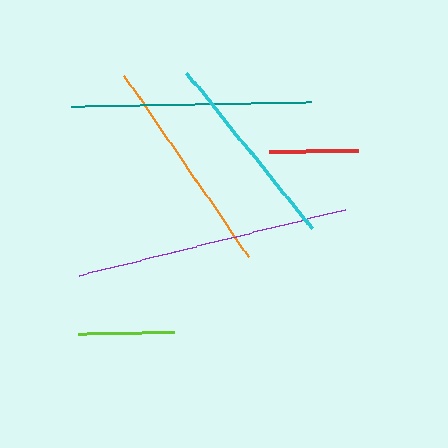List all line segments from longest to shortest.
From longest to shortest: purple, teal, orange, cyan, lime, red.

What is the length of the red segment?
The red segment is approximately 89 pixels long.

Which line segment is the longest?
The purple line is the longest at approximately 274 pixels.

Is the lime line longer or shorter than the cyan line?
The cyan line is longer than the lime line.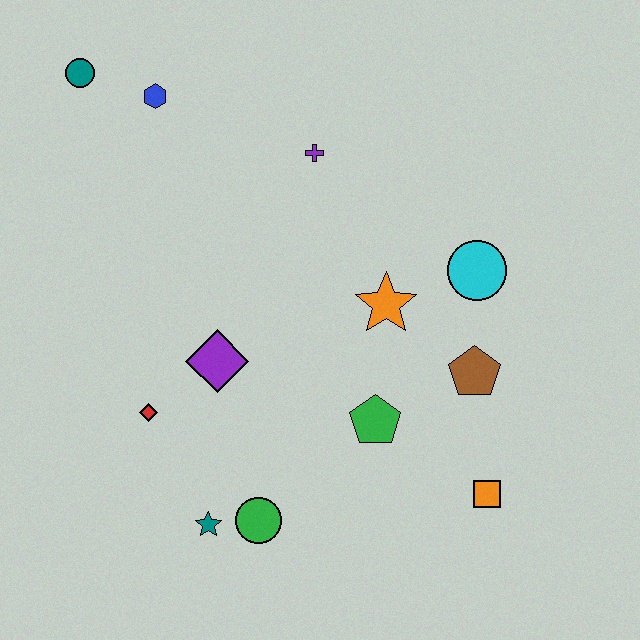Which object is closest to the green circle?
The teal star is closest to the green circle.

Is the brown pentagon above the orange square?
Yes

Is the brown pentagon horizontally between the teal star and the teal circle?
No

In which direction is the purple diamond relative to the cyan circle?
The purple diamond is to the left of the cyan circle.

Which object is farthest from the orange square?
The teal circle is farthest from the orange square.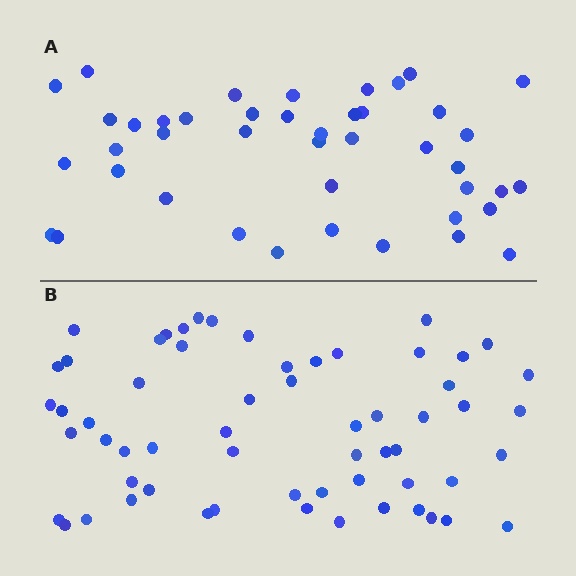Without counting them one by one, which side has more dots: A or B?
Region B (the bottom region) has more dots.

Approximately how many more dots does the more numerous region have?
Region B has approximately 15 more dots than region A.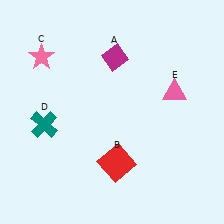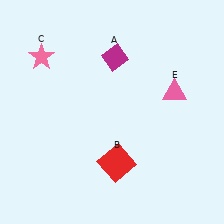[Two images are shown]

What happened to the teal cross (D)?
The teal cross (D) was removed in Image 2. It was in the bottom-left area of Image 1.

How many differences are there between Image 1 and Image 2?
There is 1 difference between the two images.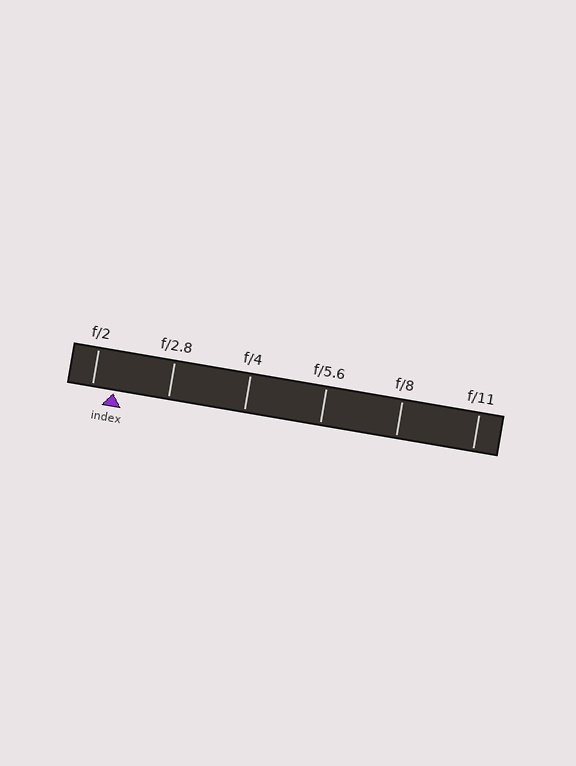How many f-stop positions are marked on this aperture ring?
There are 6 f-stop positions marked.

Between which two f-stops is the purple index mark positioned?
The index mark is between f/2 and f/2.8.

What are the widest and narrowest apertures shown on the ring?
The widest aperture shown is f/2 and the narrowest is f/11.